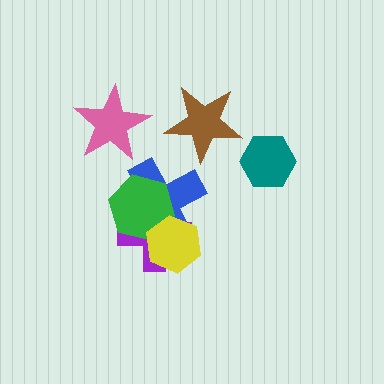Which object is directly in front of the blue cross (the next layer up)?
The purple cross is directly in front of the blue cross.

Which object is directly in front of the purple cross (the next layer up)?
The green hexagon is directly in front of the purple cross.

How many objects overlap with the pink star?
0 objects overlap with the pink star.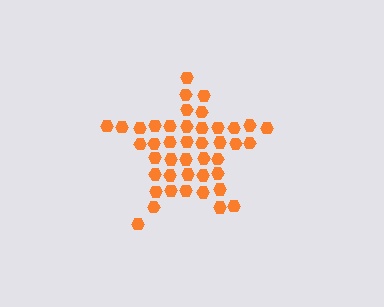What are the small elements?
The small elements are hexagons.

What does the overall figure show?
The overall figure shows a star.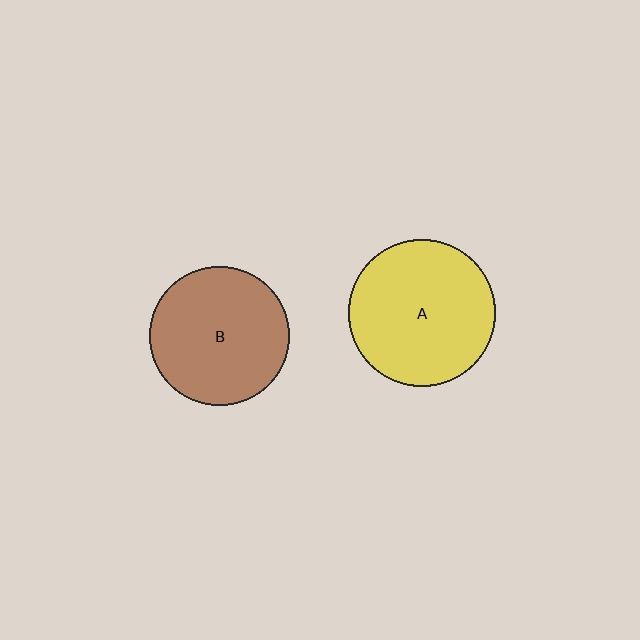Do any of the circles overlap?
No, none of the circles overlap.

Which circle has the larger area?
Circle A (yellow).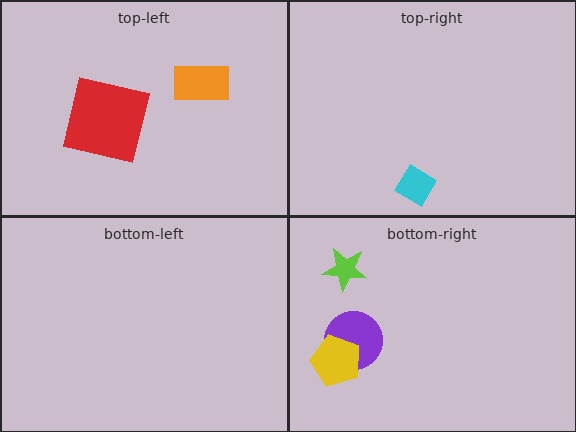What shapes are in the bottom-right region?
The lime star, the purple circle, the yellow pentagon.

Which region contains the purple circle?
The bottom-right region.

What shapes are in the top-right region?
The cyan diamond.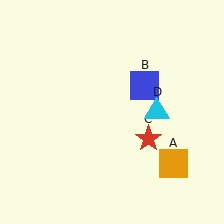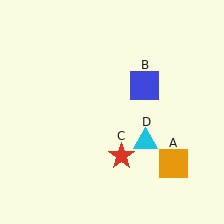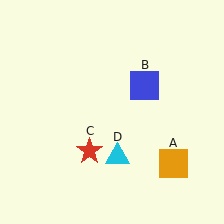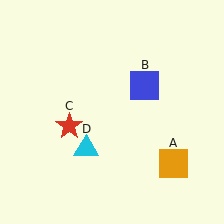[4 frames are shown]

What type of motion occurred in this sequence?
The red star (object C), cyan triangle (object D) rotated clockwise around the center of the scene.